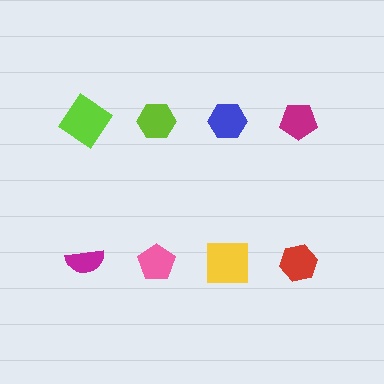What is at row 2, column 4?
A red hexagon.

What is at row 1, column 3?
A blue hexagon.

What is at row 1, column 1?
A lime diamond.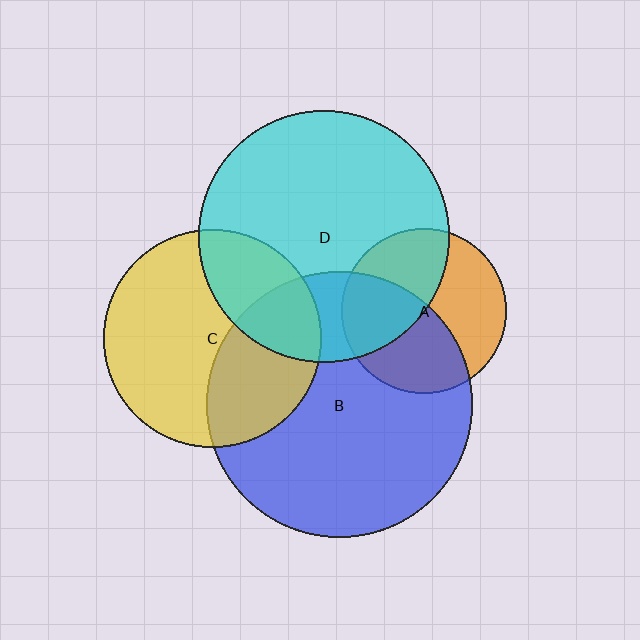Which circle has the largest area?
Circle B (blue).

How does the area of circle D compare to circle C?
Approximately 1.3 times.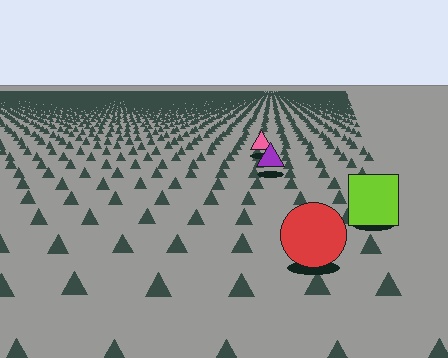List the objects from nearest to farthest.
From nearest to farthest: the red circle, the lime square, the purple triangle, the pink triangle.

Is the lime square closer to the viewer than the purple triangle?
Yes. The lime square is closer — you can tell from the texture gradient: the ground texture is coarser near it.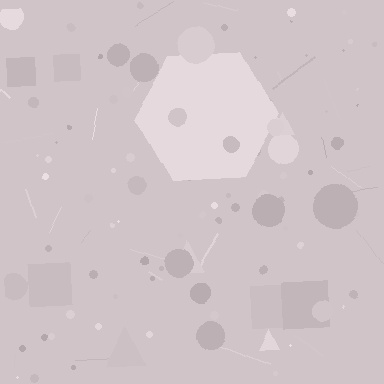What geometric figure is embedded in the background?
A hexagon is embedded in the background.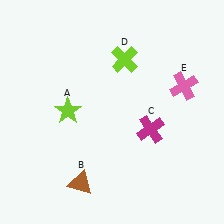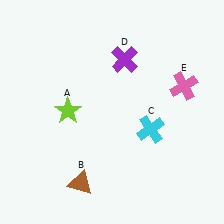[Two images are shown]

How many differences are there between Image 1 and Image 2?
There are 2 differences between the two images.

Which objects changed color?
C changed from magenta to cyan. D changed from lime to purple.